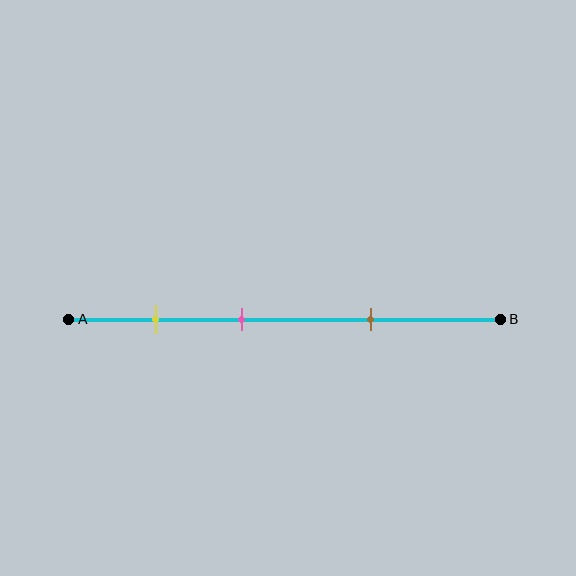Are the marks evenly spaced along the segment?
Yes, the marks are approximately evenly spaced.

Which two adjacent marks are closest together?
The yellow and pink marks are the closest adjacent pair.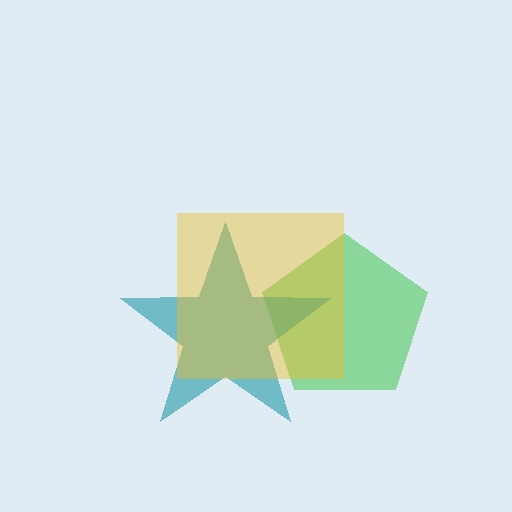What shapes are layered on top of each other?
The layered shapes are: a green pentagon, a teal star, a yellow square.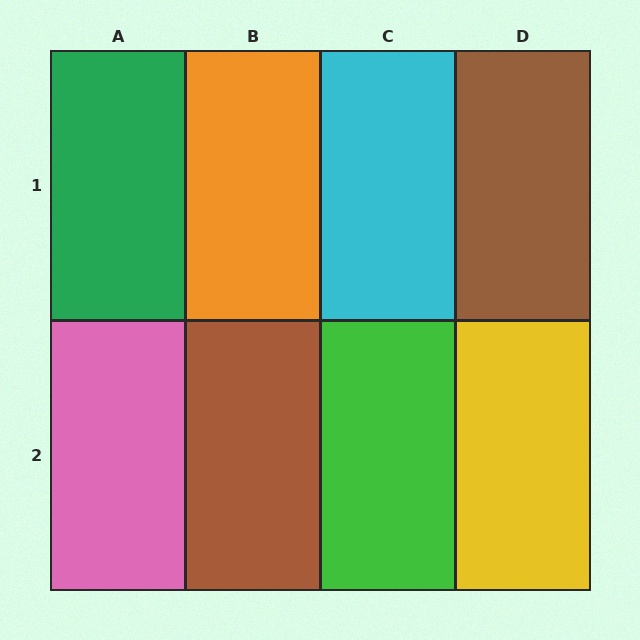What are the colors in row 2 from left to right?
Pink, brown, green, yellow.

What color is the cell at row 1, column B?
Orange.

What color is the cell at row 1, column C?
Cyan.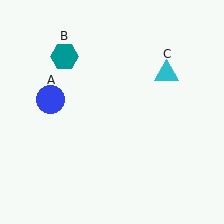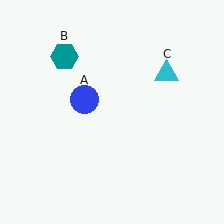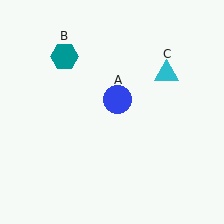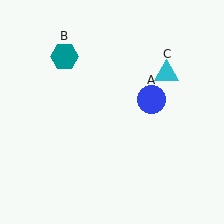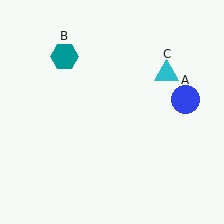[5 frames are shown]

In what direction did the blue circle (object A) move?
The blue circle (object A) moved right.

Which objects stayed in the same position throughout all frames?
Teal hexagon (object B) and cyan triangle (object C) remained stationary.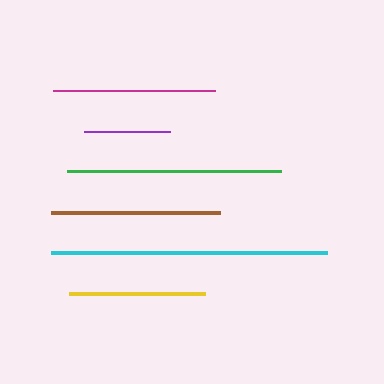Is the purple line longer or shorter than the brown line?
The brown line is longer than the purple line.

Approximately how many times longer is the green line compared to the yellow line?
The green line is approximately 1.6 times the length of the yellow line.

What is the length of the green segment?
The green segment is approximately 214 pixels long.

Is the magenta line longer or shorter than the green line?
The green line is longer than the magenta line.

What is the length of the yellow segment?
The yellow segment is approximately 136 pixels long.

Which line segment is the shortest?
The purple line is the shortest at approximately 86 pixels.